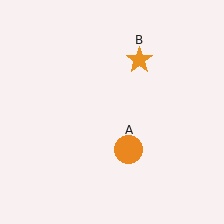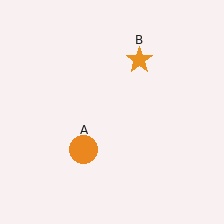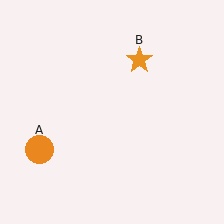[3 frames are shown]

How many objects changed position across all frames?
1 object changed position: orange circle (object A).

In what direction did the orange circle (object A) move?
The orange circle (object A) moved left.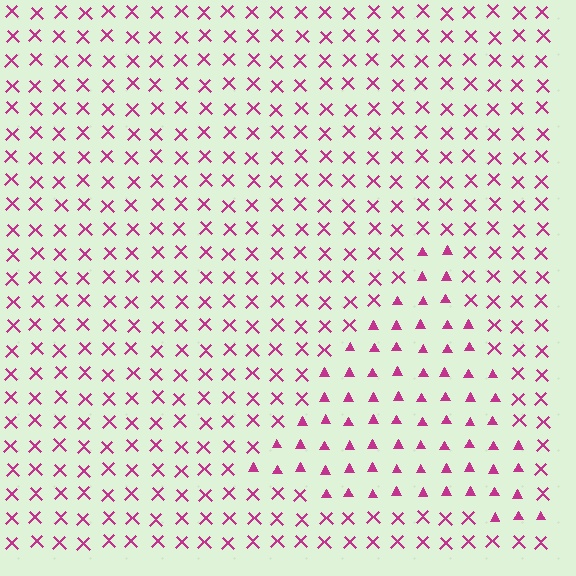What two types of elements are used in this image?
The image uses triangles inside the triangle region and X marks outside it.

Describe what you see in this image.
The image is filled with small magenta elements arranged in a uniform grid. A triangle-shaped region contains triangles, while the surrounding area contains X marks. The boundary is defined purely by the change in element shape.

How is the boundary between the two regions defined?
The boundary is defined by a change in element shape: triangles inside vs. X marks outside. All elements share the same color and spacing.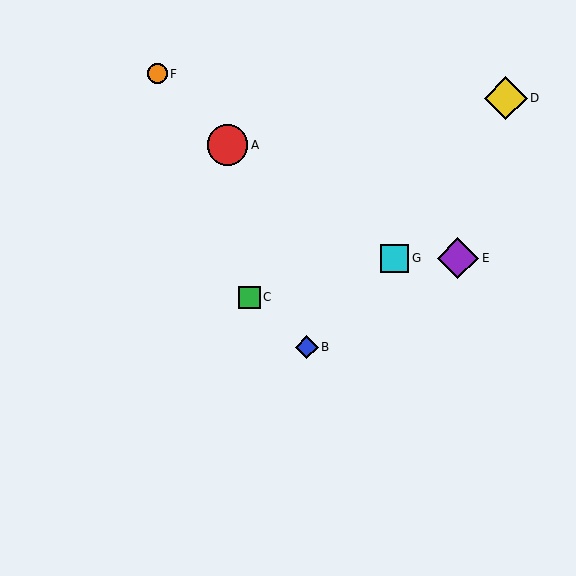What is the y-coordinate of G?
Object G is at y≈258.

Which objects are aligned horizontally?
Objects E, G are aligned horizontally.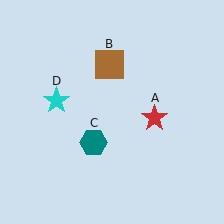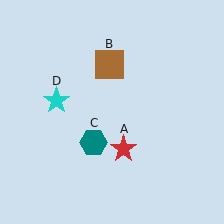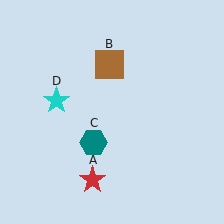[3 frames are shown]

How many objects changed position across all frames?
1 object changed position: red star (object A).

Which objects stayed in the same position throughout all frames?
Brown square (object B) and teal hexagon (object C) and cyan star (object D) remained stationary.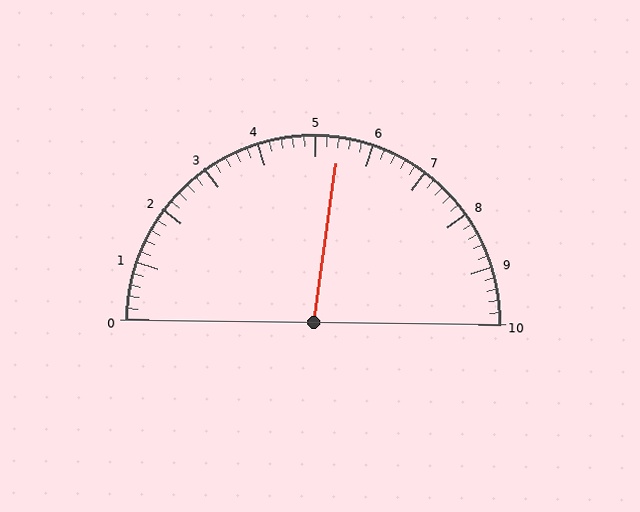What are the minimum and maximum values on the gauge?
The gauge ranges from 0 to 10.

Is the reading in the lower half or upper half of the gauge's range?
The reading is in the upper half of the range (0 to 10).